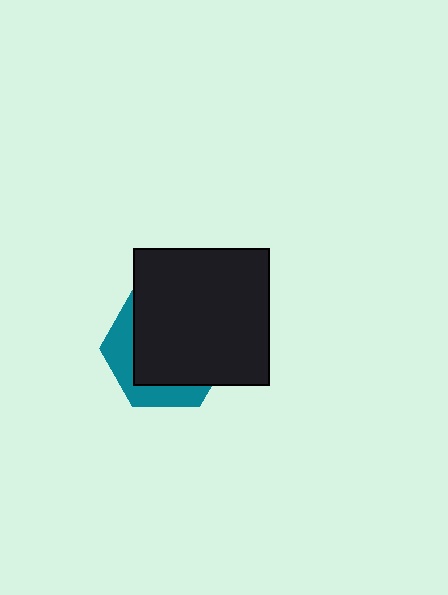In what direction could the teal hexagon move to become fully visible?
The teal hexagon could move toward the lower-left. That would shift it out from behind the black square entirely.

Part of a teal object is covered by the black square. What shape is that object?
It is a hexagon.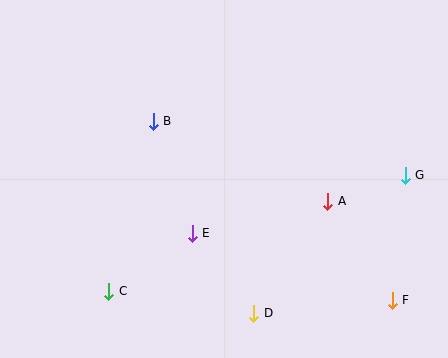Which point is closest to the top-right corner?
Point G is closest to the top-right corner.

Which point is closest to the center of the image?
Point E at (192, 233) is closest to the center.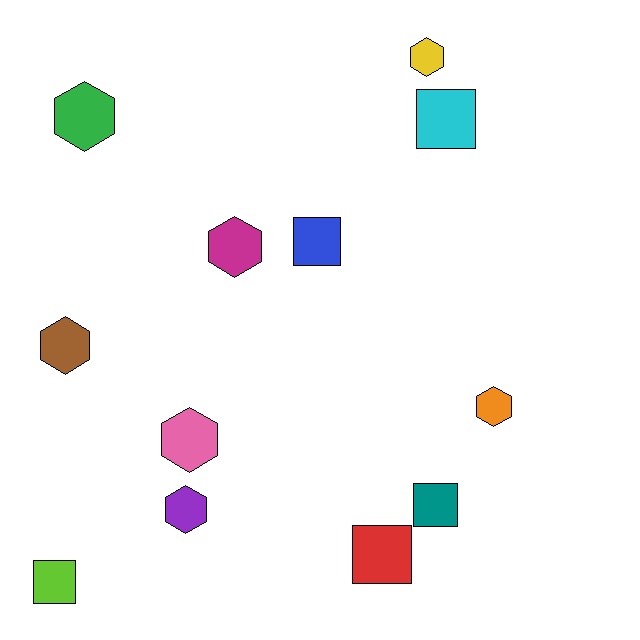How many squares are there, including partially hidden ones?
There are 5 squares.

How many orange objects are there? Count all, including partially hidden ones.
There is 1 orange object.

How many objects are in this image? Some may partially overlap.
There are 12 objects.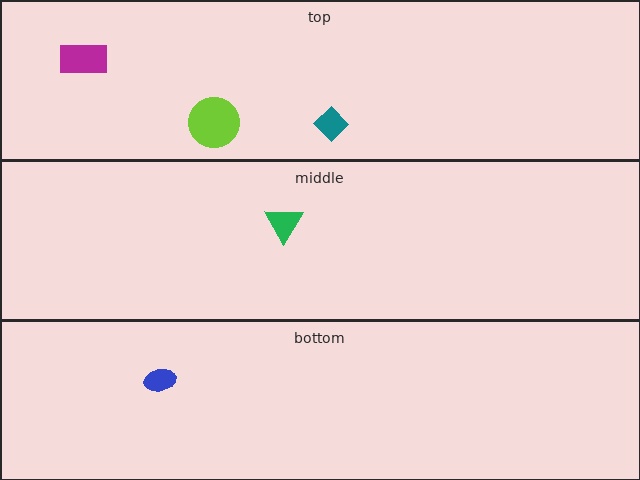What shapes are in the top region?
The teal diamond, the magenta rectangle, the lime circle.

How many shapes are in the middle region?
1.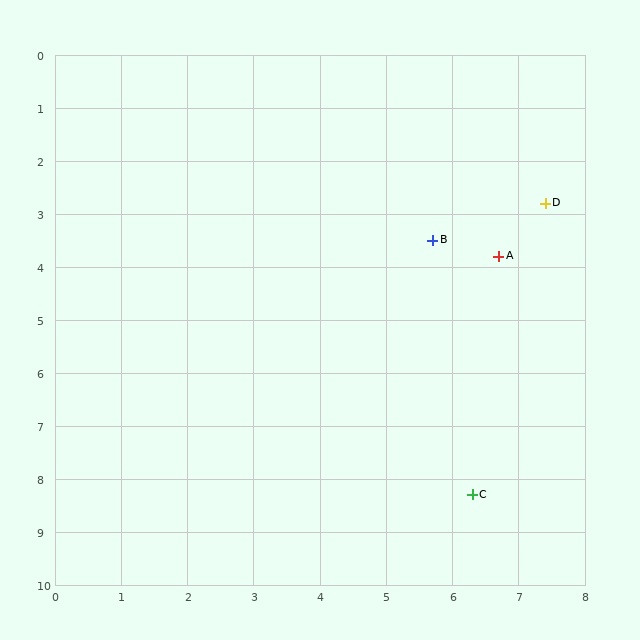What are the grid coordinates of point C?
Point C is at approximately (6.3, 8.3).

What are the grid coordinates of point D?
Point D is at approximately (7.4, 2.8).